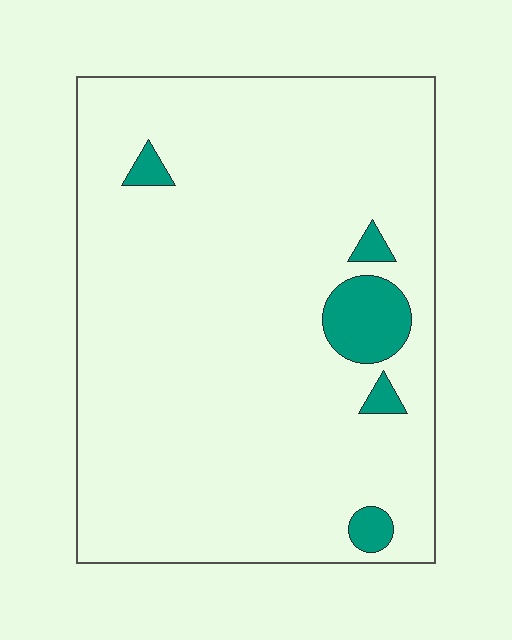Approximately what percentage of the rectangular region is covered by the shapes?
Approximately 5%.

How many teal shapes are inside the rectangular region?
5.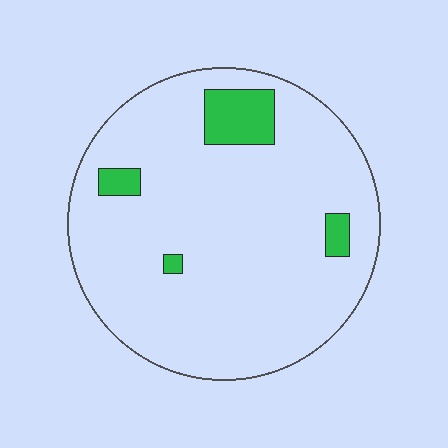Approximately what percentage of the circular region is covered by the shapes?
Approximately 10%.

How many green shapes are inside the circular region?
4.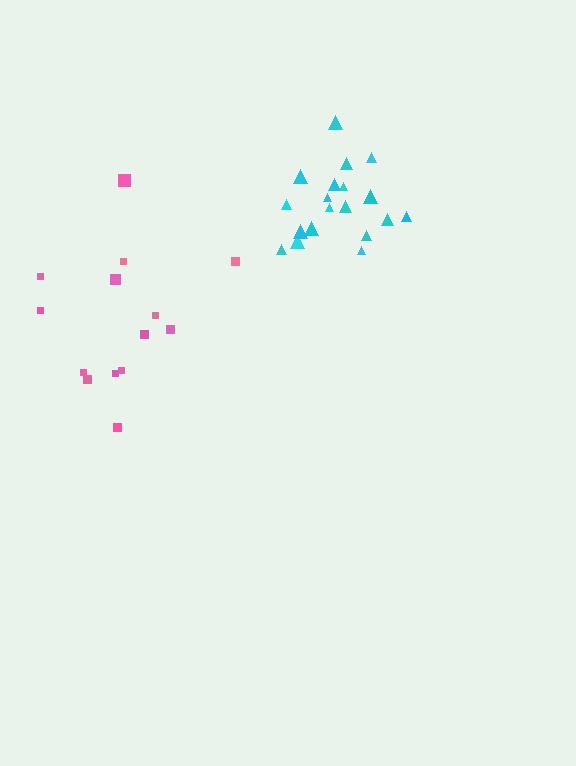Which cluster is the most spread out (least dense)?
Pink.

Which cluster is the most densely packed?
Cyan.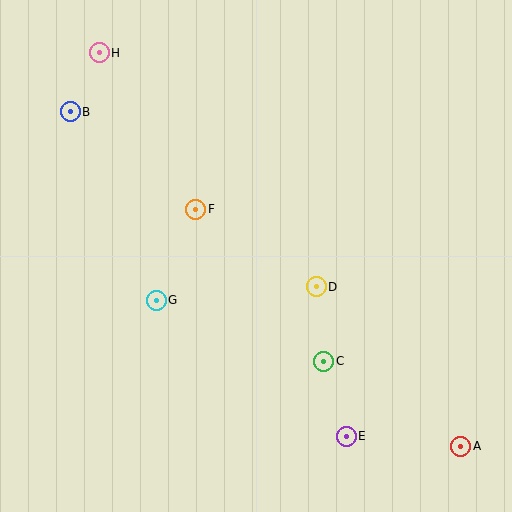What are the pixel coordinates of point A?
Point A is at (461, 446).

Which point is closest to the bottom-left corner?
Point G is closest to the bottom-left corner.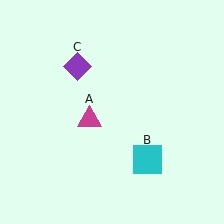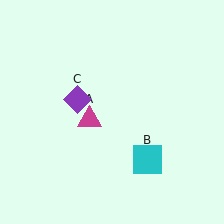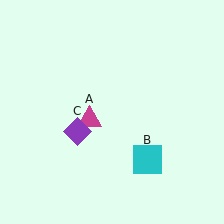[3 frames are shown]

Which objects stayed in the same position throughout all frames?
Magenta triangle (object A) and cyan square (object B) remained stationary.